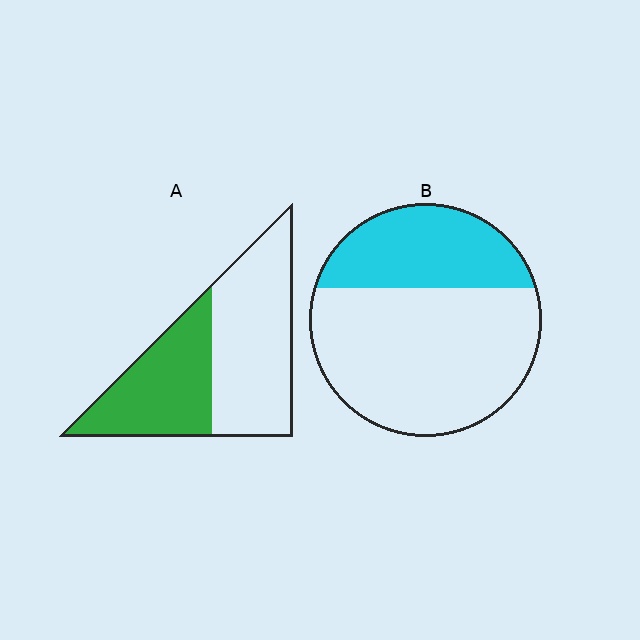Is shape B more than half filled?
No.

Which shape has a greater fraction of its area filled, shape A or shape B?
Shape A.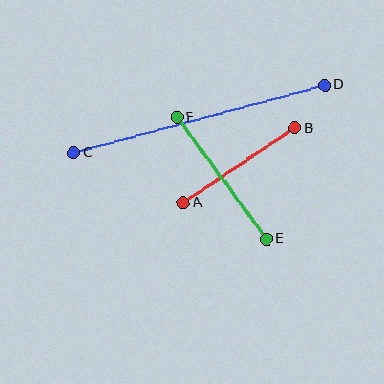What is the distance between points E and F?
The distance is approximately 151 pixels.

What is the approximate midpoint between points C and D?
The midpoint is at approximately (199, 119) pixels.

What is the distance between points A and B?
The distance is approximately 134 pixels.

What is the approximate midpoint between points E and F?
The midpoint is at approximately (222, 178) pixels.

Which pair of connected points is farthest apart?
Points C and D are farthest apart.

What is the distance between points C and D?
The distance is approximately 260 pixels.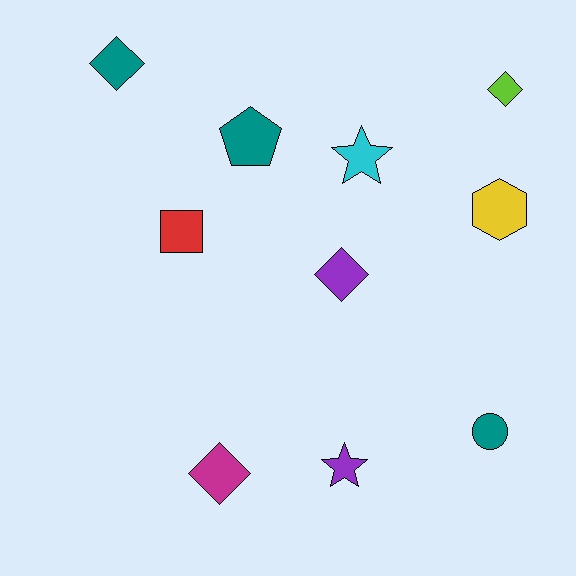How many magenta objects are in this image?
There is 1 magenta object.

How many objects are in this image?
There are 10 objects.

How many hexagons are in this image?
There is 1 hexagon.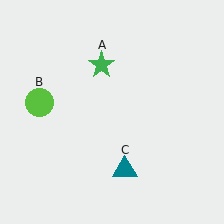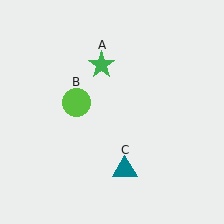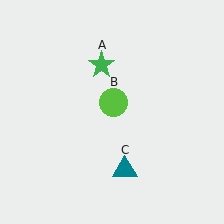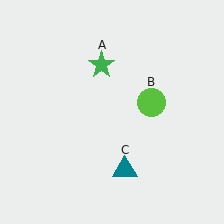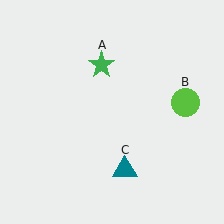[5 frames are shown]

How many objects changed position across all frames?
1 object changed position: lime circle (object B).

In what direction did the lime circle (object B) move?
The lime circle (object B) moved right.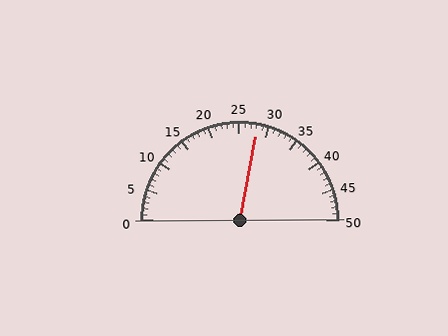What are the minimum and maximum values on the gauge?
The gauge ranges from 0 to 50.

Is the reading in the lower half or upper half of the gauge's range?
The reading is in the upper half of the range (0 to 50).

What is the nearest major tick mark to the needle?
The nearest major tick mark is 30.